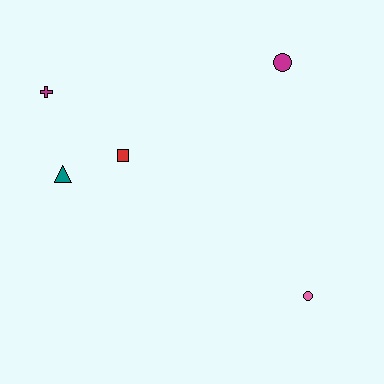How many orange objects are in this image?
There are no orange objects.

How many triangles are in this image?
There is 1 triangle.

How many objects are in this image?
There are 5 objects.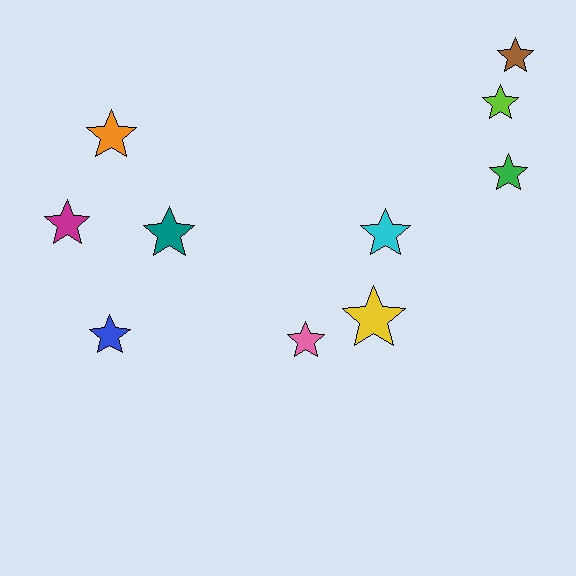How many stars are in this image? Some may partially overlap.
There are 10 stars.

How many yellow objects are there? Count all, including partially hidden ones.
There is 1 yellow object.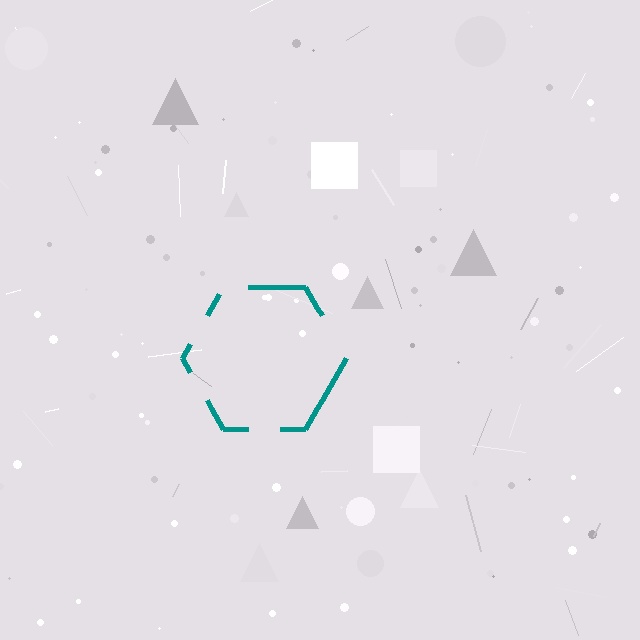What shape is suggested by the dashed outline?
The dashed outline suggests a hexagon.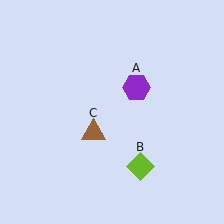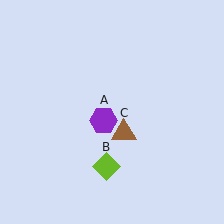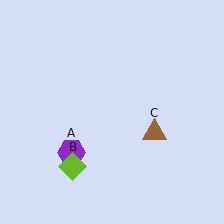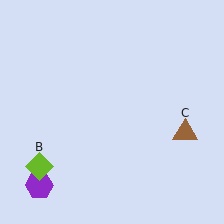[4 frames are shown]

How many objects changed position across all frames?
3 objects changed position: purple hexagon (object A), lime diamond (object B), brown triangle (object C).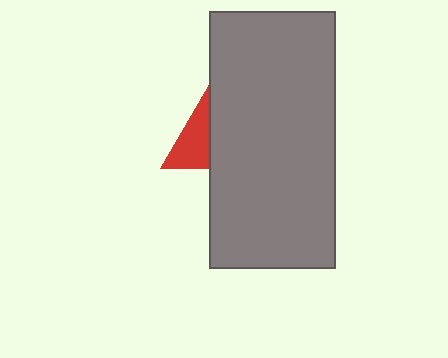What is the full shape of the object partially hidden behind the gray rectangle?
The partially hidden object is a red triangle.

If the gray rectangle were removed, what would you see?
You would see the complete red triangle.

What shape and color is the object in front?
The object in front is a gray rectangle.